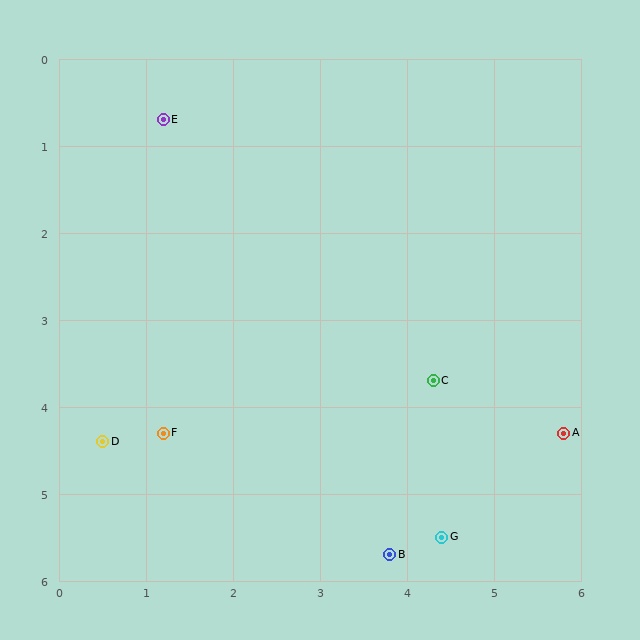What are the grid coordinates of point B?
Point B is at approximately (3.8, 5.7).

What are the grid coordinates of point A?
Point A is at approximately (5.8, 4.3).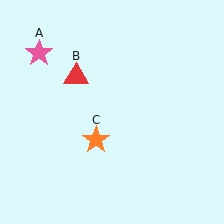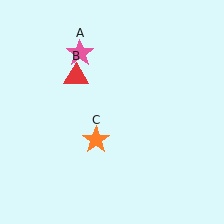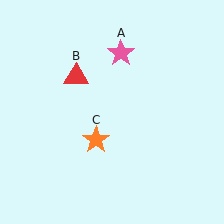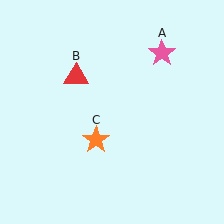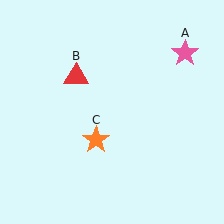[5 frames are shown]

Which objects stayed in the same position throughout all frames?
Red triangle (object B) and orange star (object C) remained stationary.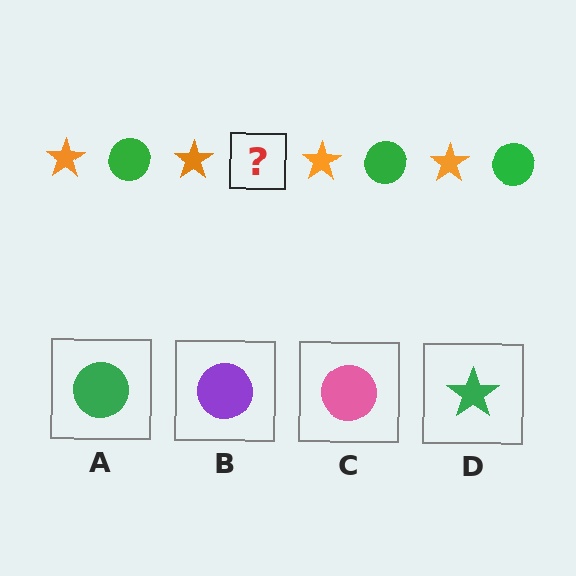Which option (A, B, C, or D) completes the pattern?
A.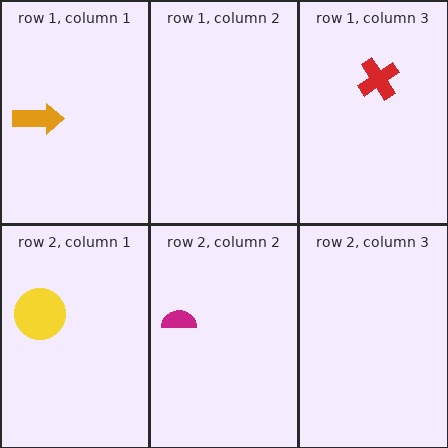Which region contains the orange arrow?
The row 1, column 1 region.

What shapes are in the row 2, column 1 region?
The yellow circle.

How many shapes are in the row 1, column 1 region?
1.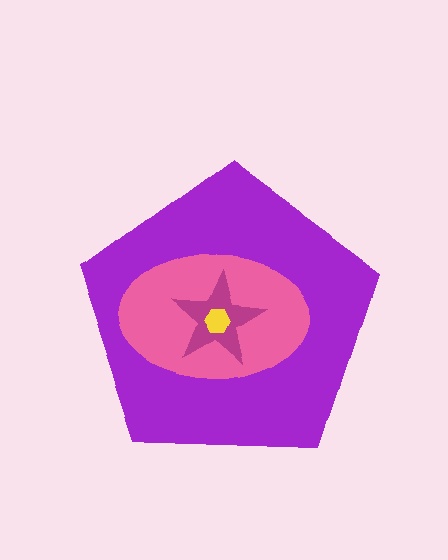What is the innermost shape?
The yellow hexagon.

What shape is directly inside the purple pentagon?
The pink ellipse.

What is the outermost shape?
The purple pentagon.